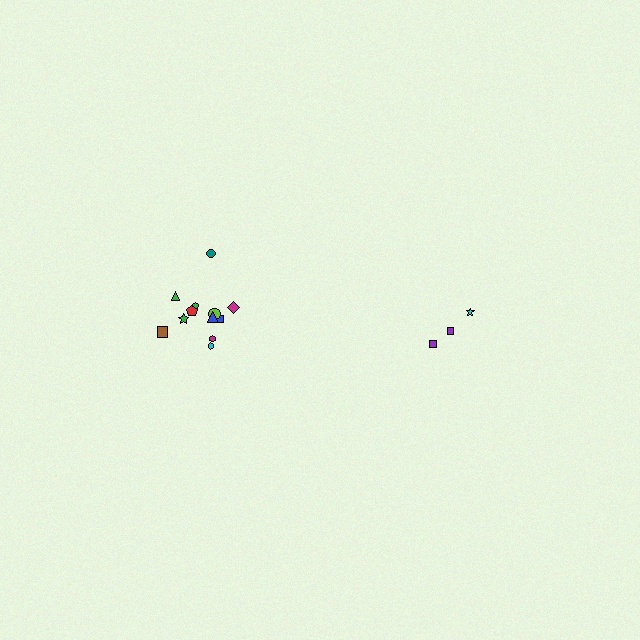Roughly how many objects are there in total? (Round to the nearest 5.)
Roughly 15 objects in total.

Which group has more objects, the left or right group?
The left group.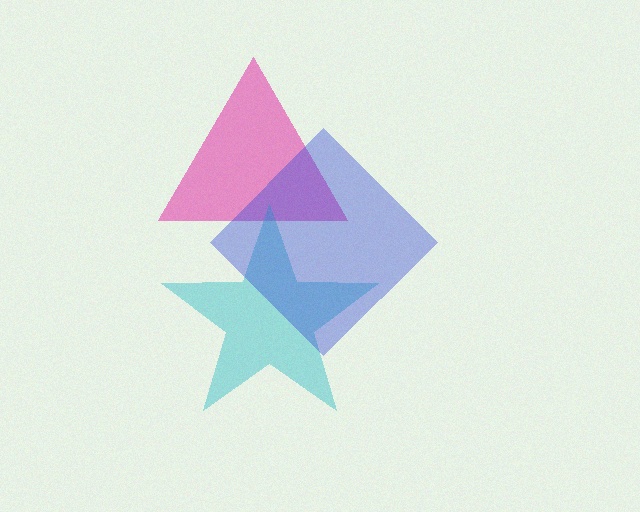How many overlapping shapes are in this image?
There are 3 overlapping shapes in the image.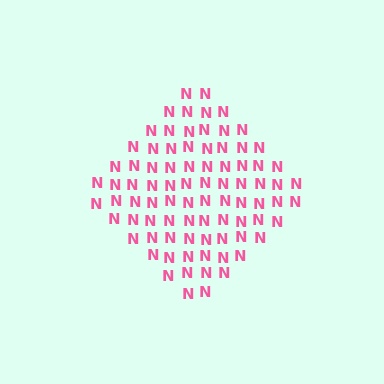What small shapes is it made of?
It is made of small letter N's.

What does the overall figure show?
The overall figure shows a diamond.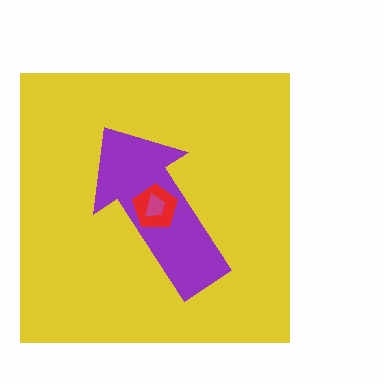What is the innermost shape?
The magenta trapezoid.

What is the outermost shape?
The yellow square.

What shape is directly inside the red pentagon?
The magenta trapezoid.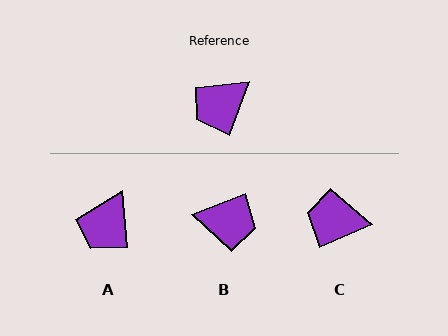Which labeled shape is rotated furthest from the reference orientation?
B, about 131 degrees away.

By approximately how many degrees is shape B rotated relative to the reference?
Approximately 131 degrees counter-clockwise.